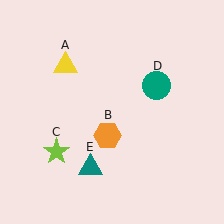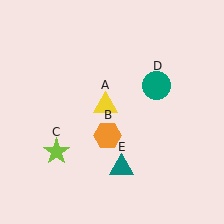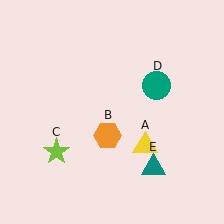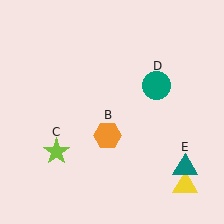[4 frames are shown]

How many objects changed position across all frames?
2 objects changed position: yellow triangle (object A), teal triangle (object E).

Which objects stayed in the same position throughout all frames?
Orange hexagon (object B) and lime star (object C) and teal circle (object D) remained stationary.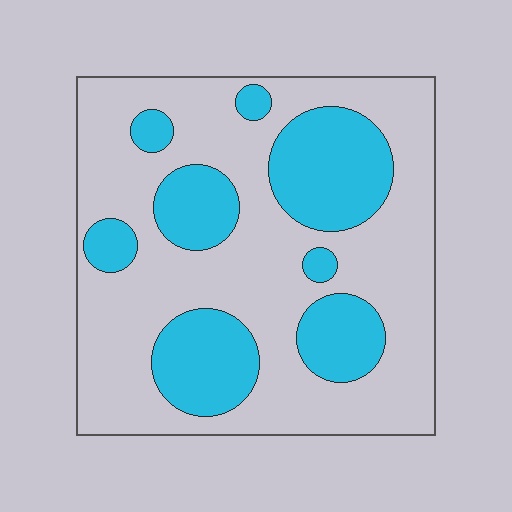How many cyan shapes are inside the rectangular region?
8.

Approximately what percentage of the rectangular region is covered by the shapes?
Approximately 30%.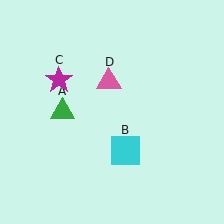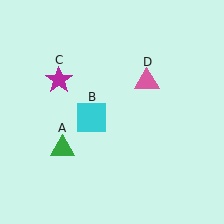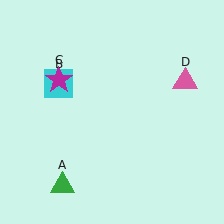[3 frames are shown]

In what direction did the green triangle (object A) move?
The green triangle (object A) moved down.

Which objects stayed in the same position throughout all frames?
Magenta star (object C) remained stationary.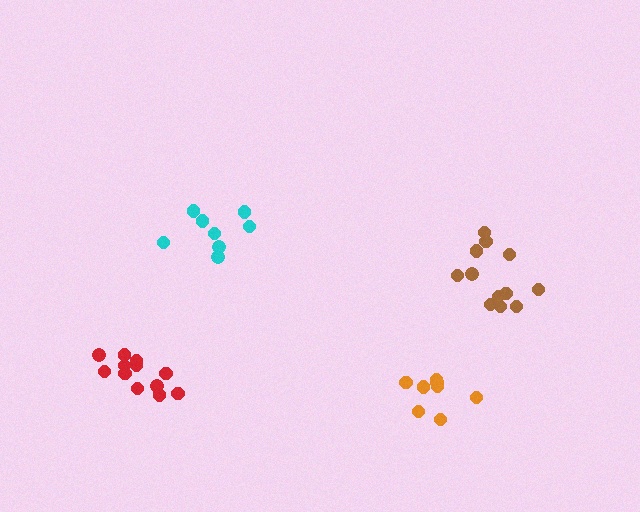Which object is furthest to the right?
The brown cluster is rightmost.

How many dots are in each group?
Group 1: 12 dots, Group 2: 8 dots, Group 3: 8 dots, Group 4: 12 dots (40 total).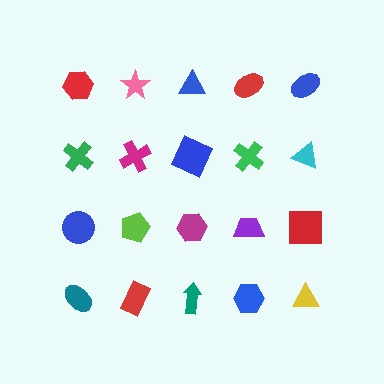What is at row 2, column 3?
A blue square.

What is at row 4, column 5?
A yellow triangle.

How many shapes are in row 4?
5 shapes.